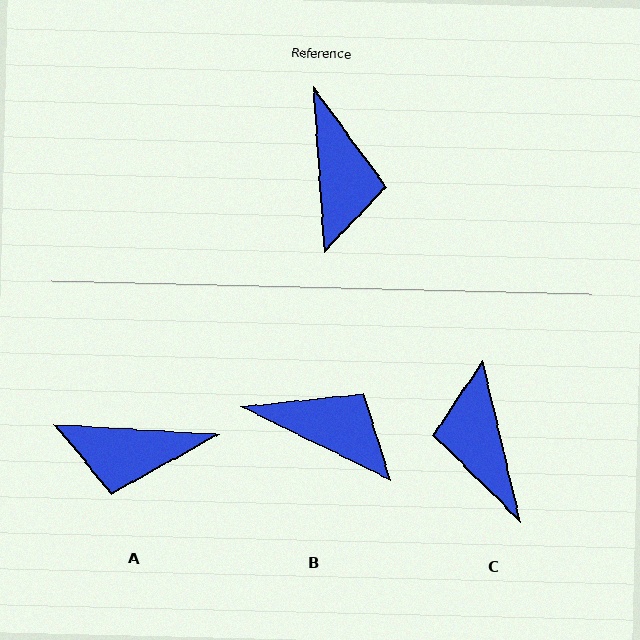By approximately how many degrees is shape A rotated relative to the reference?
Approximately 97 degrees clockwise.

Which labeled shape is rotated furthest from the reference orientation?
C, about 171 degrees away.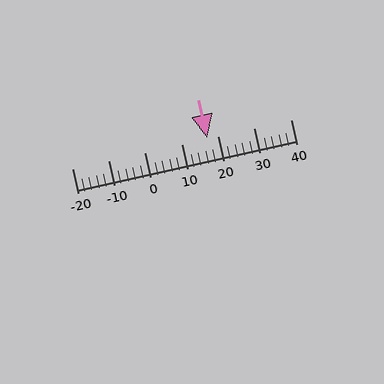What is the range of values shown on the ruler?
The ruler shows values from -20 to 40.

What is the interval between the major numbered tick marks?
The major tick marks are spaced 10 units apart.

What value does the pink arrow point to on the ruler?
The pink arrow points to approximately 17.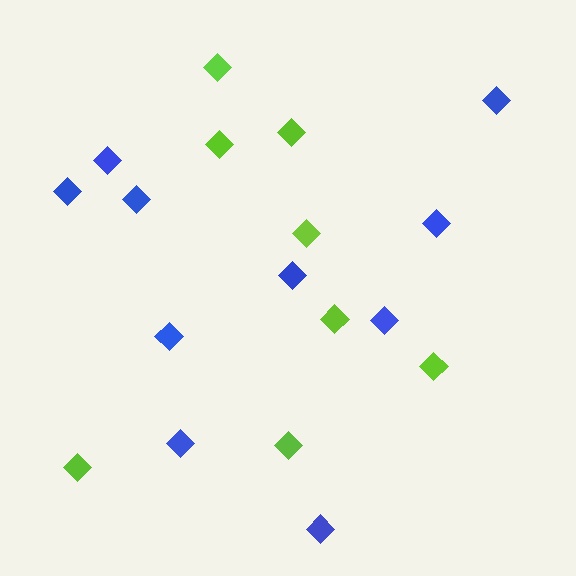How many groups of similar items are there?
There are 2 groups: one group of lime diamonds (8) and one group of blue diamonds (10).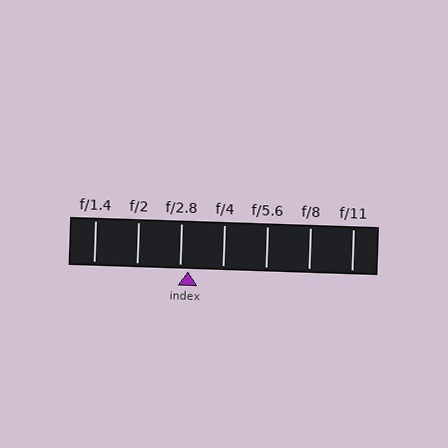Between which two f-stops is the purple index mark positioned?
The index mark is between f/2.8 and f/4.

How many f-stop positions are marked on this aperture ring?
There are 7 f-stop positions marked.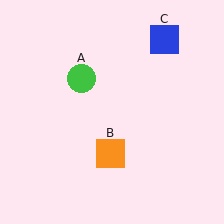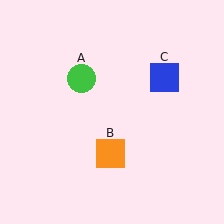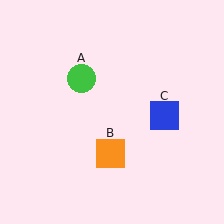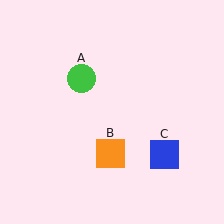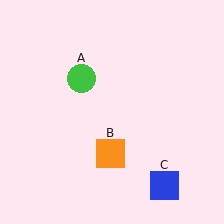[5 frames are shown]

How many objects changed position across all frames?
1 object changed position: blue square (object C).